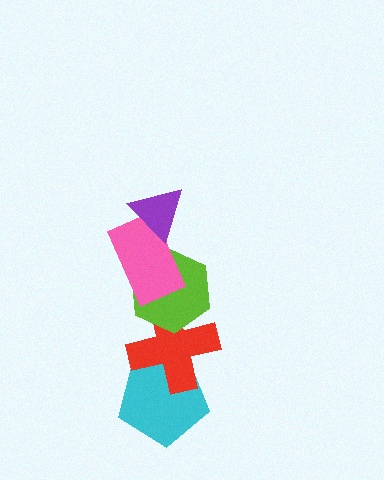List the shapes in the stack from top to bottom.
From top to bottom: the purple triangle, the pink rectangle, the lime hexagon, the red cross, the cyan pentagon.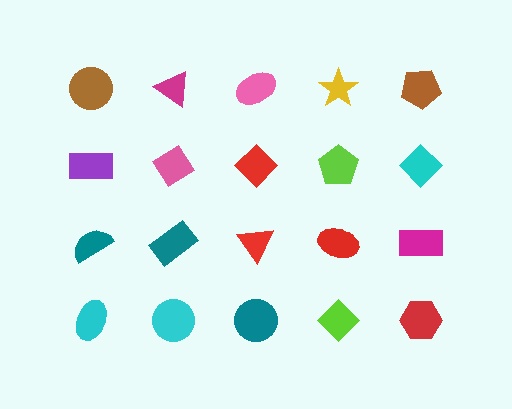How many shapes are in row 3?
5 shapes.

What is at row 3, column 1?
A teal semicircle.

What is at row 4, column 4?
A lime diamond.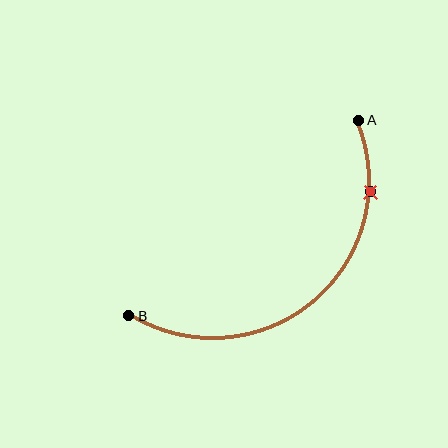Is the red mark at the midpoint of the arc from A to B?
No. The red mark lies on the arc but is closer to endpoint A. The arc midpoint would be at the point on the curve equidistant along the arc from both A and B.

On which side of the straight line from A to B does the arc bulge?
The arc bulges below and to the right of the straight line connecting A and B.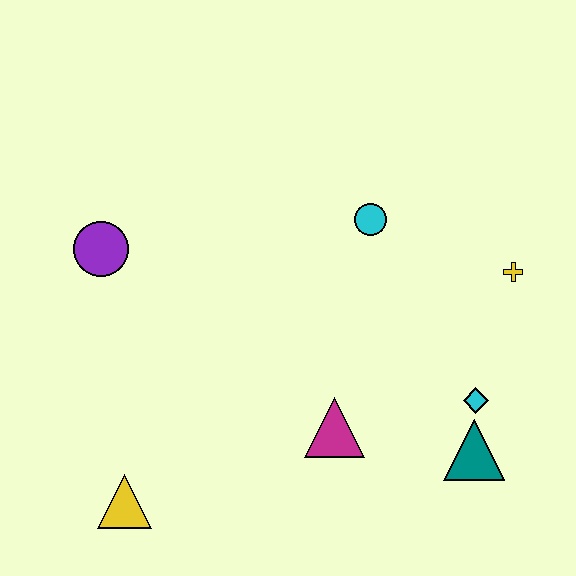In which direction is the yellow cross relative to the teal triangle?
The yellow cross is above the teal triangle.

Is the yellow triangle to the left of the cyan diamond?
Yes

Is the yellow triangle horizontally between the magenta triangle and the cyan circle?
No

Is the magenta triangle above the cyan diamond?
No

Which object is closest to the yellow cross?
The cyan diamond is closest to the yellow cross.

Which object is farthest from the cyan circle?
The yellow triangle is farthest from the cyan circle.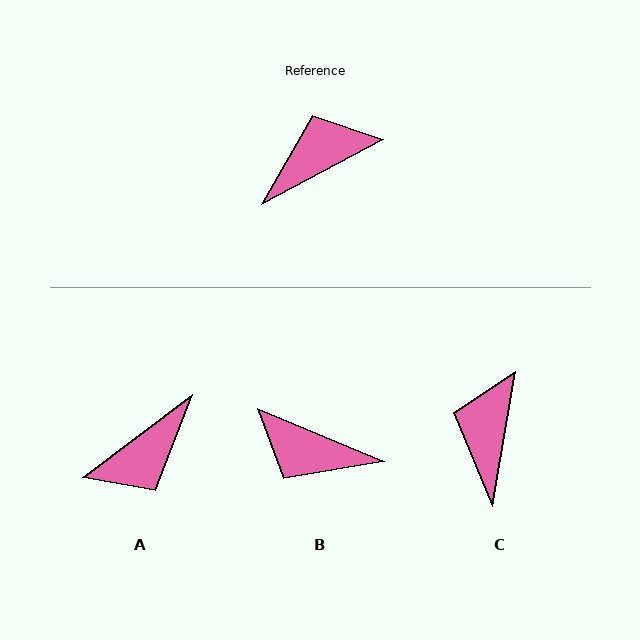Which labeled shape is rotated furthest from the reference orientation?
A, about 171 degrees away.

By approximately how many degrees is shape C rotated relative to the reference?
Approximately 52 degrees counter-clockwise.